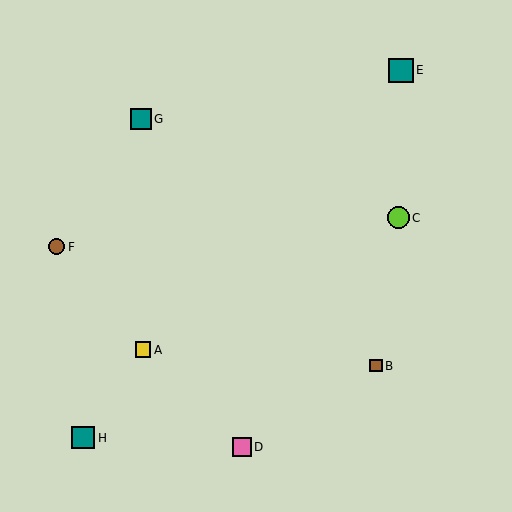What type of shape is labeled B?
Shape B is a brown square.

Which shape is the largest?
The teal square (labeled E) is the largest.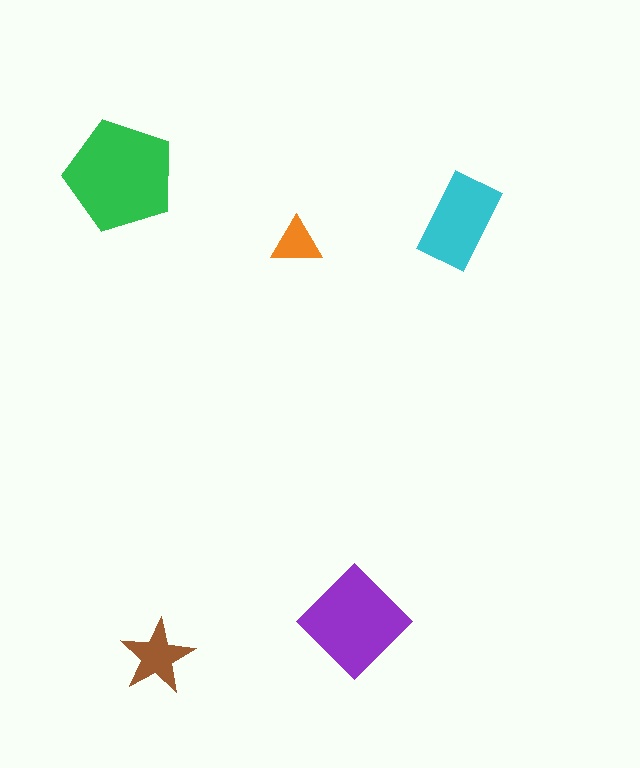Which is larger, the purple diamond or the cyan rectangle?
The purple diamond.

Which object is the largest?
The green pentagon.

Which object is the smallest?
The orange triangle.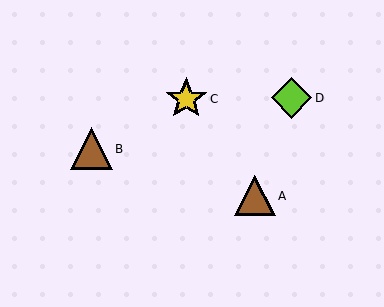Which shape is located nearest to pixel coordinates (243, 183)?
The brown triangle (labeled A) at (255, 196) is nearest to that location.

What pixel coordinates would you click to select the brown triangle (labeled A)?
Click at (255, 196) to select the brown triangle A.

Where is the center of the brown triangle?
The center of the brown triangle is at (92, 149).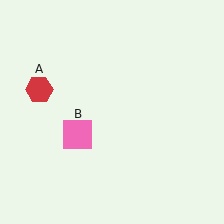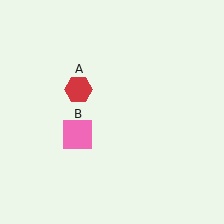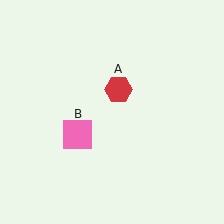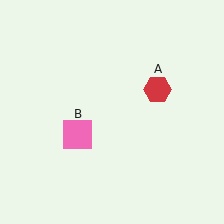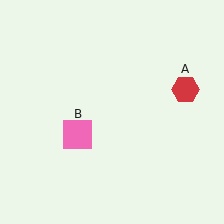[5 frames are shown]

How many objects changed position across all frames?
1 object changed position: red hexagon (object A).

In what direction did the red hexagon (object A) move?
The red hexagon (object A) moved right.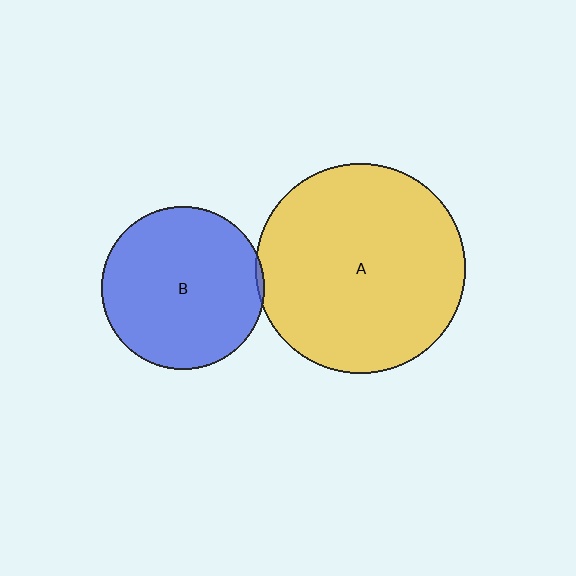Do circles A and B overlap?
Yes.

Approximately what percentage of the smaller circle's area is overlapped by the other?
Approximately 5%.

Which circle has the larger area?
Circle A (yellow).